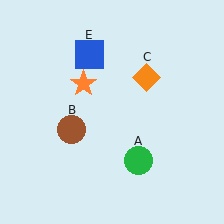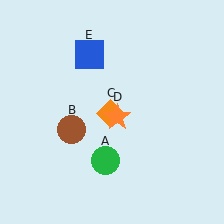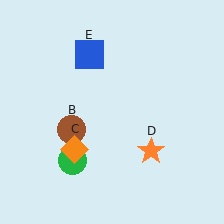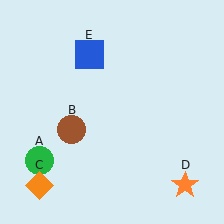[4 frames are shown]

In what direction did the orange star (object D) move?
The orange star (object D) moved down and to the right.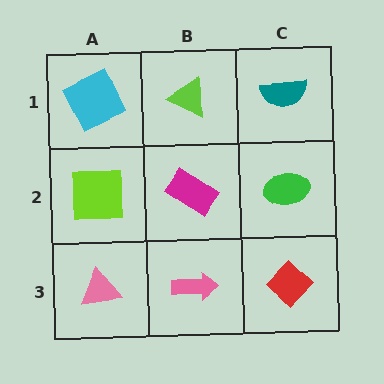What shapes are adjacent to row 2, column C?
A teal semicircle (row 1, column C), a red diamond (row 3, column C), a magenta rectangle (row 2, column B).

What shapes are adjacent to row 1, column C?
A green ellipse (row 2, column C), a lime triangle (row 1, column B).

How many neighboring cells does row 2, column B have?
4.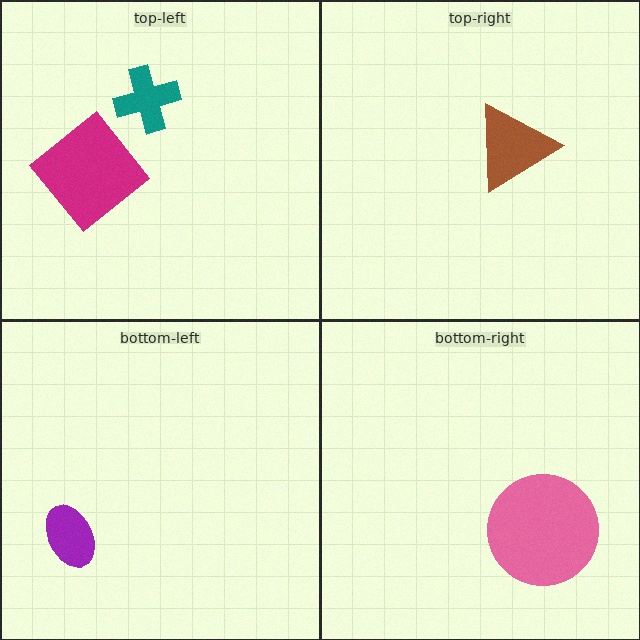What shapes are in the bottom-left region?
The purple ellipse.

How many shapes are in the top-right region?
1.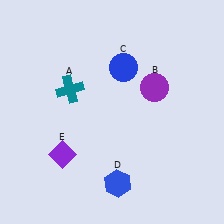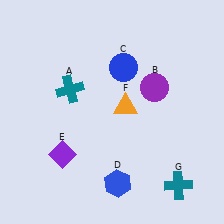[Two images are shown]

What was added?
An orange triangle (F), a teal cross (G) were added in Image 2.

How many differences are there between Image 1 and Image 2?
There are 2 differences between the two images.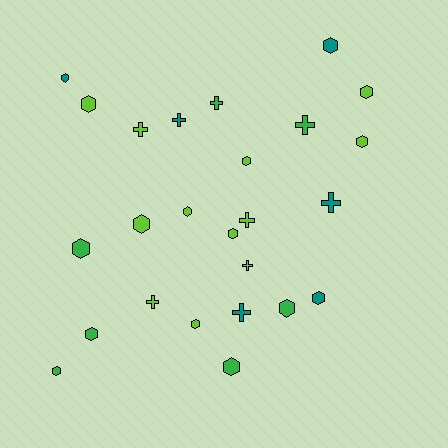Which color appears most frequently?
Lime, with 12 objects.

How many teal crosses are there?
There are 3 teal crosses.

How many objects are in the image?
There are 25 objects.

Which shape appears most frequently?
Hexagon, with 16 objects.